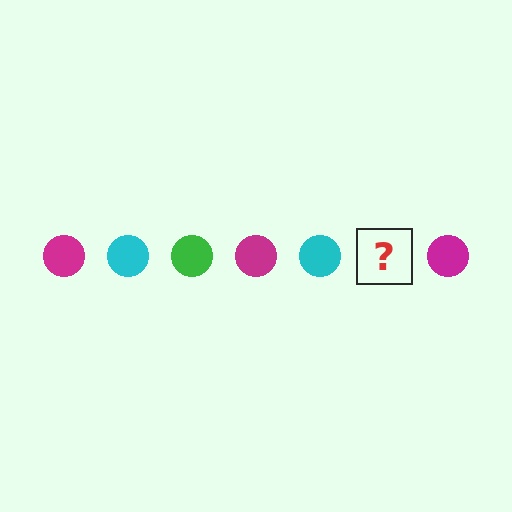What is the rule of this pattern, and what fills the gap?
The rule is that the pattern cycles through magenta, cyan, green circles. The gap should be filled with a green circle.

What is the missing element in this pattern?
The missing element is a green circle.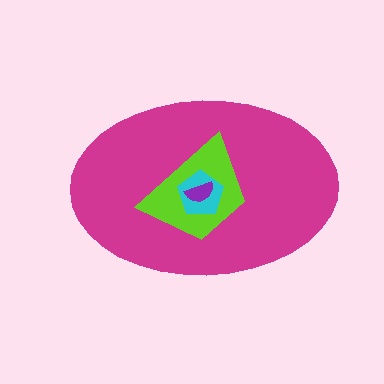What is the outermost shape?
The magenta ellipse.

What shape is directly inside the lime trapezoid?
The cyan pentagon.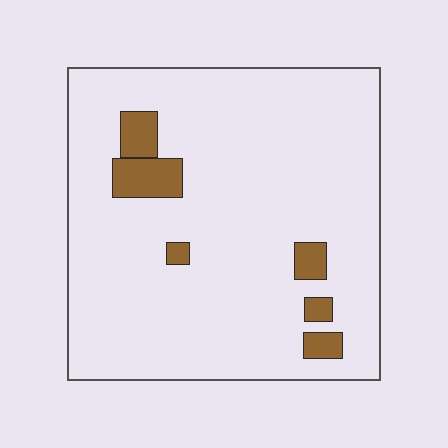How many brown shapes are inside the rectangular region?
6.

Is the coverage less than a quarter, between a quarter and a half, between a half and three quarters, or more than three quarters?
Less than a quarter.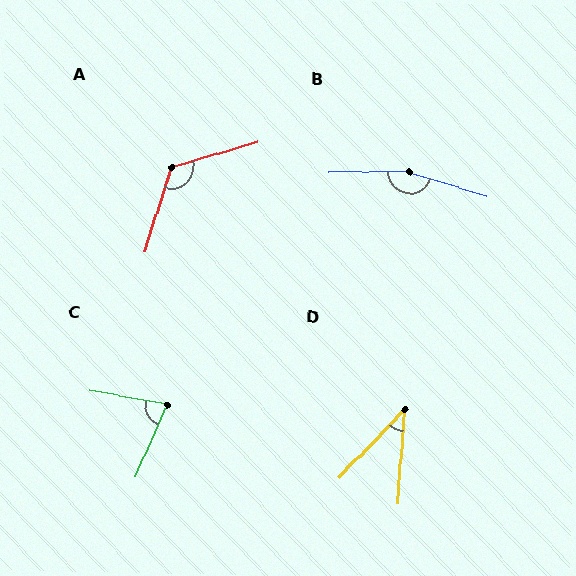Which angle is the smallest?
D, at approximately 39 degrees.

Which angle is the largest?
B, at approximately 163 degrees.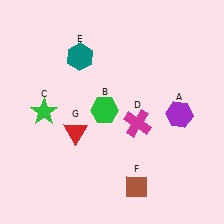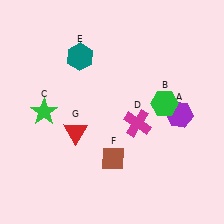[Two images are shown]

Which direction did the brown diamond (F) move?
The brown diamond (F) moved up.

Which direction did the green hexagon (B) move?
The green hexagon (B) moved right.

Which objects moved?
The objects that moved are: the green hexagon (B), the brown diamond (F).